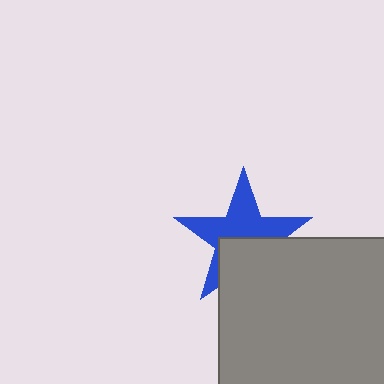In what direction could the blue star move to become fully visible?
The blue star could move up. That would shift it out from behind the gray square entirely.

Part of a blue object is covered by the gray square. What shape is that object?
It is a star.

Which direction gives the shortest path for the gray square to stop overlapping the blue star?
Moving down gives the shortest separation.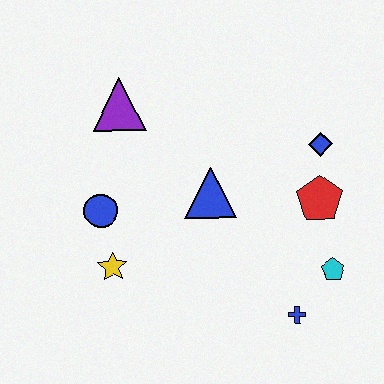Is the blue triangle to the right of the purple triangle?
Yes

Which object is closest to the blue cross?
The cyan pentagon is closest to the blue cross.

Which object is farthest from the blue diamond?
The yellow star is farthest from the blue diamond.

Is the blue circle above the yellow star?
Yes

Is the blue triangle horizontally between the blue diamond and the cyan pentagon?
No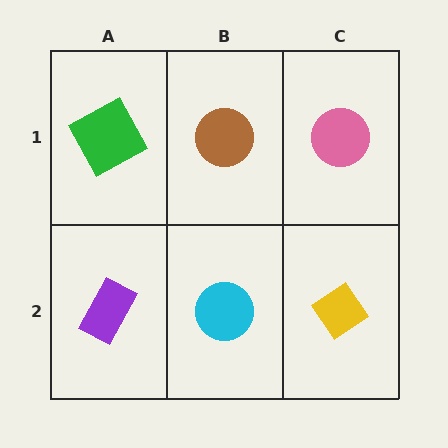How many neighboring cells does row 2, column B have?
3.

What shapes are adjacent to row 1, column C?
A yellow diamond (row 2, column C), a brown circle (row 1, column B).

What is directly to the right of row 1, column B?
A pink circle.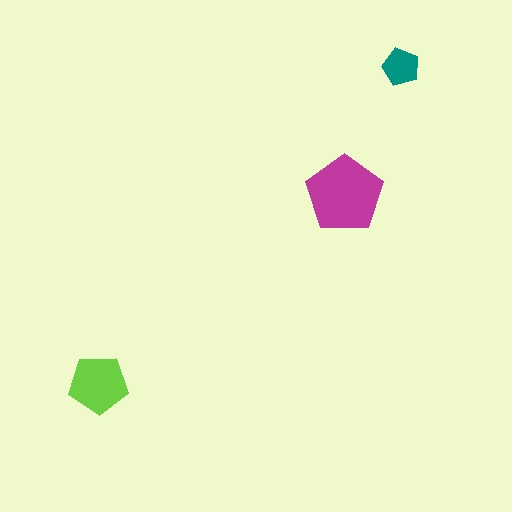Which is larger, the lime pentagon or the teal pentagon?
The lime one.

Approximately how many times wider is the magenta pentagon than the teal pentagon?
About 2 times wider.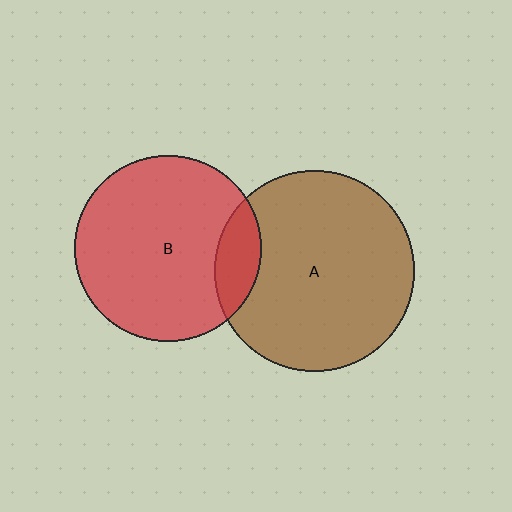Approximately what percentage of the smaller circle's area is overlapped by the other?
Approximately 15%.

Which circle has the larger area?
Circle A (brown).